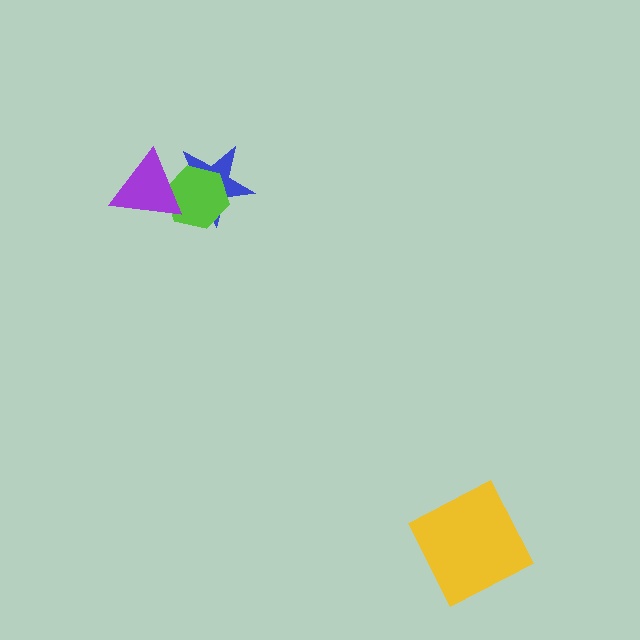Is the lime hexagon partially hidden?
Yes, it is partially covered by another shape.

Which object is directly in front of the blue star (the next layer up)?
The lime hexagon is directly in front of the blue star.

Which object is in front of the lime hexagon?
The purple triangle is in front of the lime hexagon.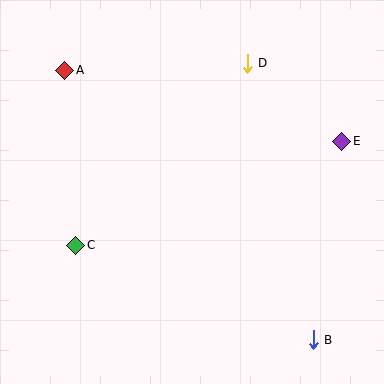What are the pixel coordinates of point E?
Point E is at (342, 141).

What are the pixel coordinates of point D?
Point D is at (247, 63).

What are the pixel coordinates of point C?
Point C is at (76, 245).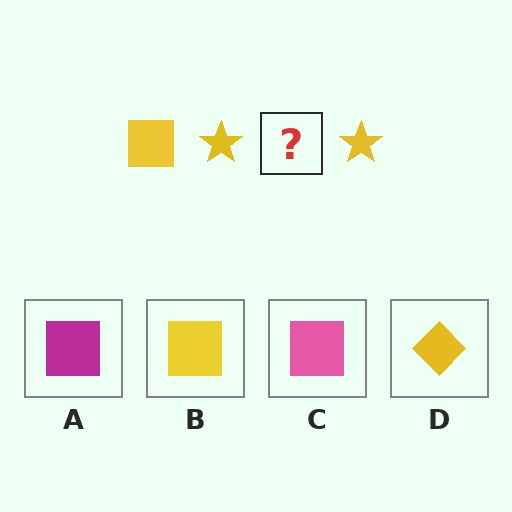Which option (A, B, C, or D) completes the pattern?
B.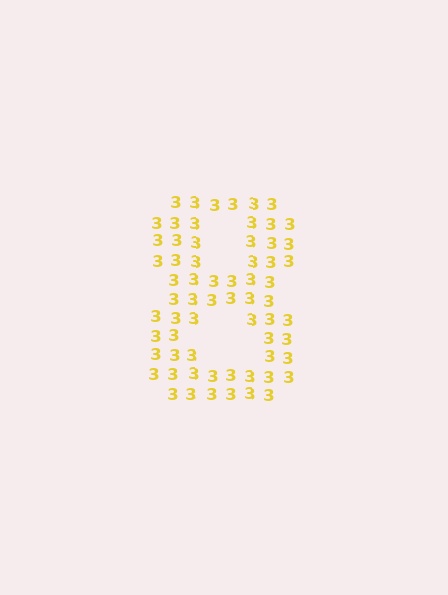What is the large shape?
The large shape is the digit 8.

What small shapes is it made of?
It is made of small digit 3's.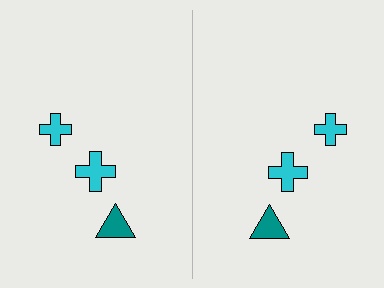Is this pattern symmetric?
Yes, this pattern has bilateral (reflection) symmetry.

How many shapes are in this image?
There are 6 shapes in this image.